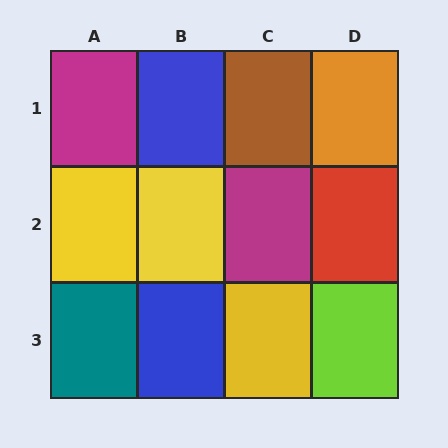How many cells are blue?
2 cells are blue.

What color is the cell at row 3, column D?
Lime.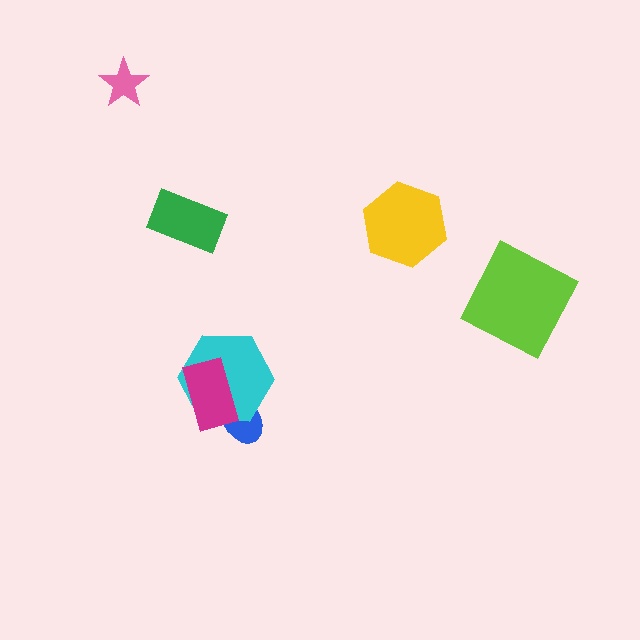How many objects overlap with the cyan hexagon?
2 objects overlap with the cyan hexagon.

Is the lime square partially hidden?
No, no other shape covers it.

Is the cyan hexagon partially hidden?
Yes, it is partially covered by another shape.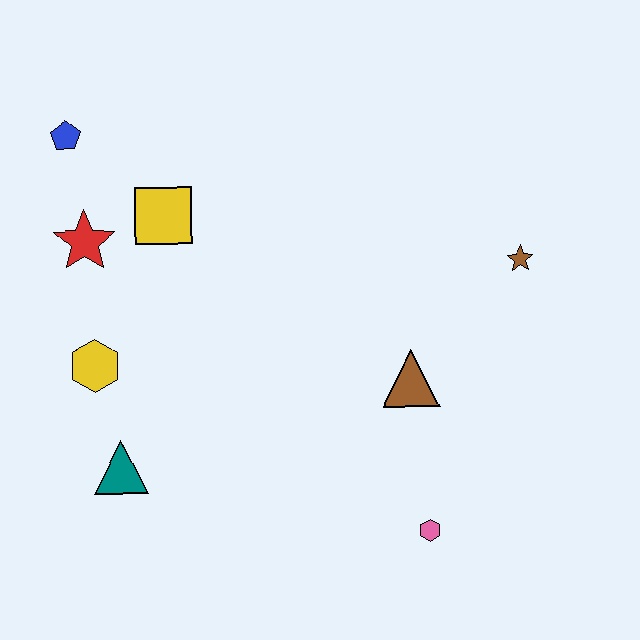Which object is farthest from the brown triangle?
The blue pentagon is farthest from the brown triangle.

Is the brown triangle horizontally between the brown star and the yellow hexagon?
Yes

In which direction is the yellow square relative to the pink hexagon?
The yellow square is above the pink hexagon.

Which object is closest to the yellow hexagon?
The teal triangle is closest to the yellow hexagon.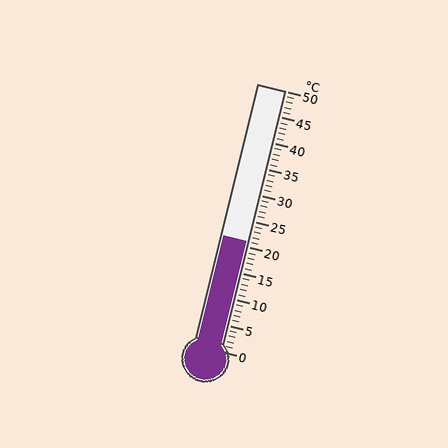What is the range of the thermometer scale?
The thermometer scale ranges from 0°C to 50°C.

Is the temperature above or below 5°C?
The temperature is above 5°C.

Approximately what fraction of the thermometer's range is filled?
The thermometer is filled to approximately 40% of its range.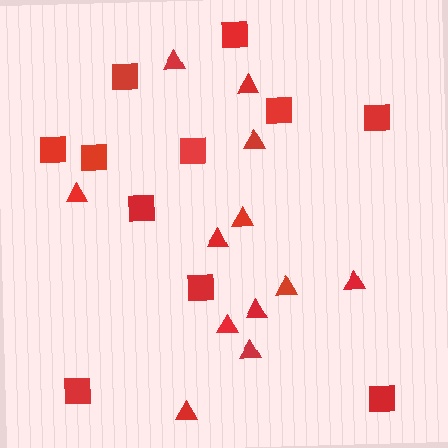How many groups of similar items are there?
There are 2 groups: one group of triangles (12) and one group of squares (11).